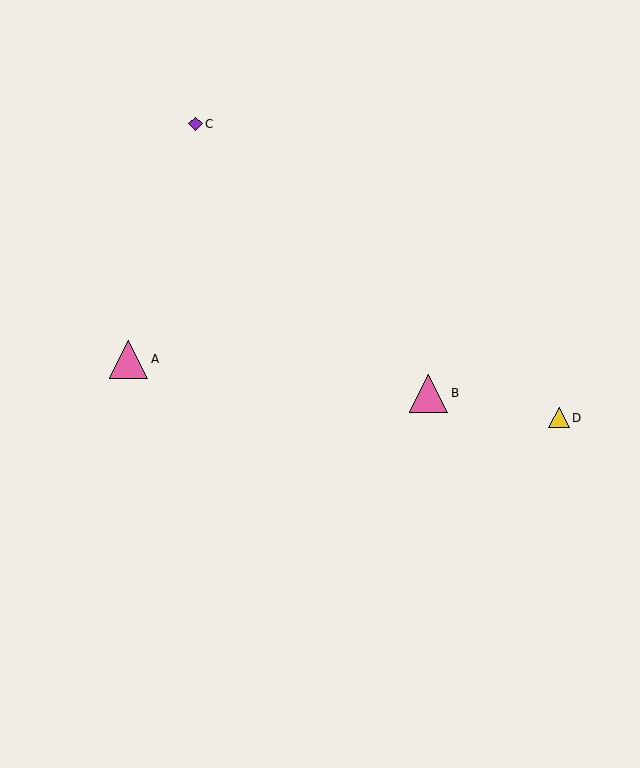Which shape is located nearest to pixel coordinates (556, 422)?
The yellow triangle (labeled D) at (559, 418) is nearest to that location.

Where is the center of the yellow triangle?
The center of the yellow triangle is at (559, 418).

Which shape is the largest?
The pink triangle (labeled A) is the largest.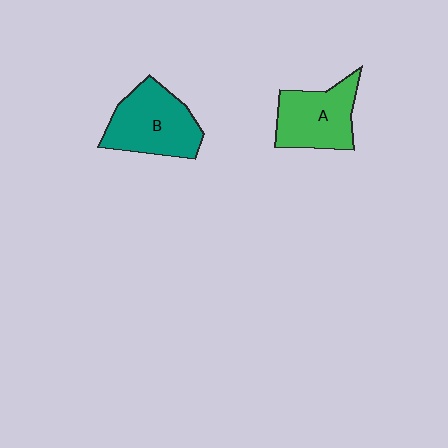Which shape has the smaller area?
Shape A (green).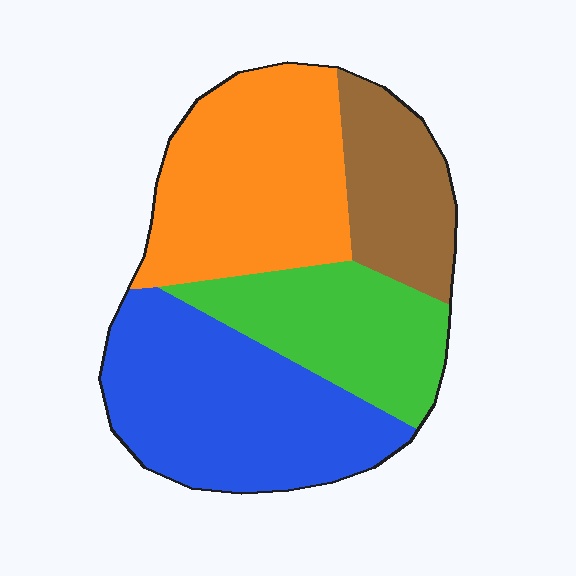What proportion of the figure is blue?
Blue takes up between a sixth and a third of the figure.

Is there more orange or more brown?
Orange.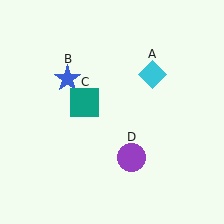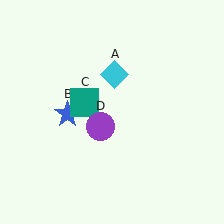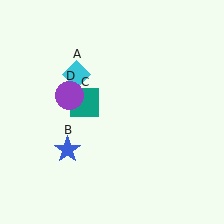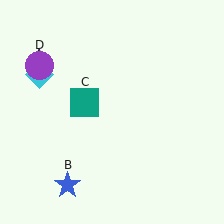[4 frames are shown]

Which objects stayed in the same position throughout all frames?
Teal square (object C) remained stationary.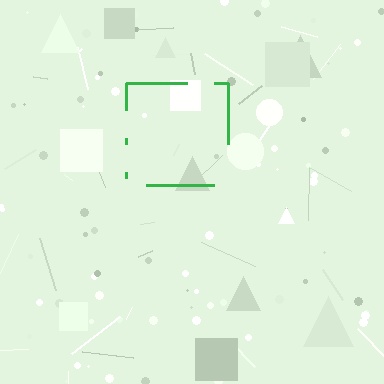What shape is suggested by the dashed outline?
The dashed outline suggests a square.